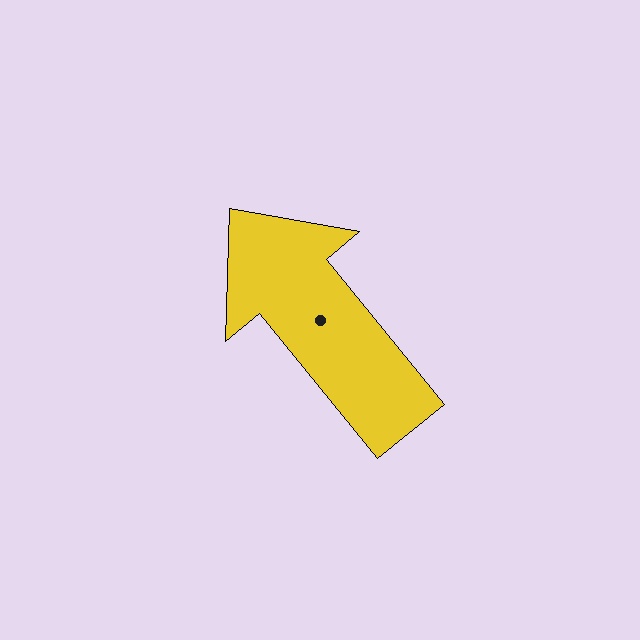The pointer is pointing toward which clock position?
Roughly 11 o'clock.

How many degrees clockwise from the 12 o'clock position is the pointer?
Approximately 321 degrees.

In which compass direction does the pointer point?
Northwest.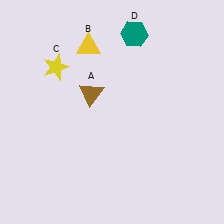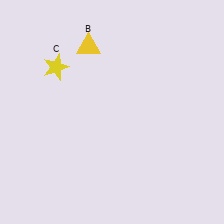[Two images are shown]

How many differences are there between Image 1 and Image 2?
There are 2 differences between the two images.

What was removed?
The teal hexagon (D), the brown triangle (A) were removed in Image 2.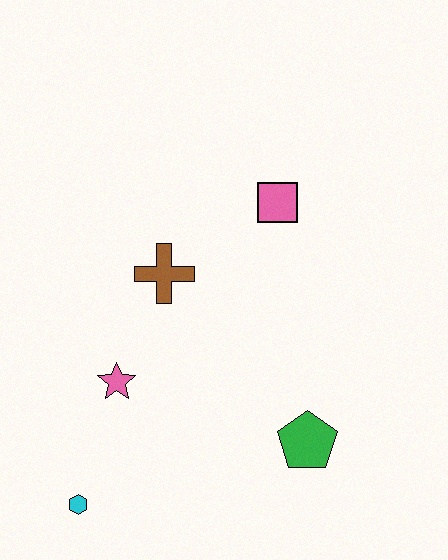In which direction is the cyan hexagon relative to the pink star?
The cyan hexagon is below the pink star.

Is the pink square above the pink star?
Yes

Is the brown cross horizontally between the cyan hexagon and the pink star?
No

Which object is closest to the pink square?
The brown cross is closest to the pink square.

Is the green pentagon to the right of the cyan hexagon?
Yes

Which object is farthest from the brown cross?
The cyan hexagon is farthest from the brown cross.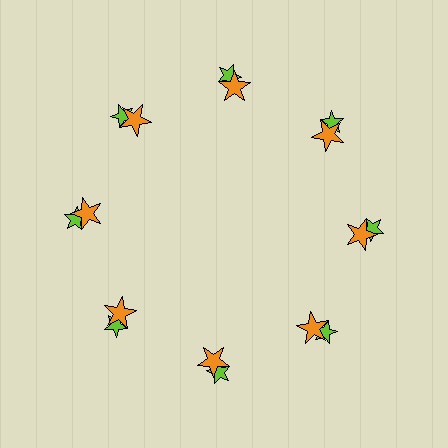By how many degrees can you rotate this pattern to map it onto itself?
The pattern maps onto itself every 45 degrees of rotation.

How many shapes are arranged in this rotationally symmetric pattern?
There are 16 shapes, arranged in 8 groups of 2.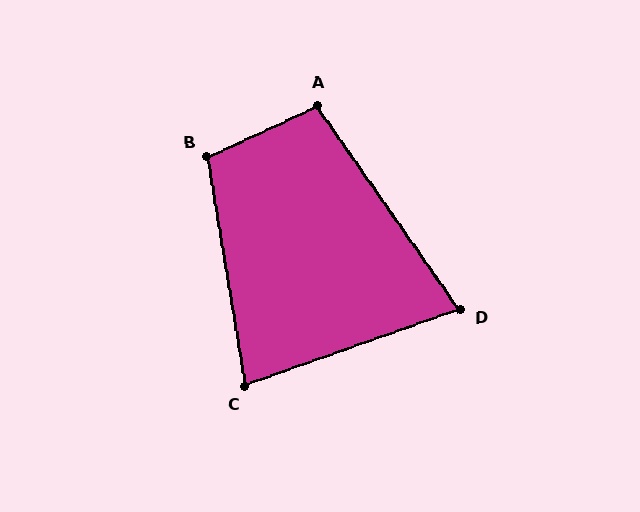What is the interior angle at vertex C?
Approximately 80 degrees (acute).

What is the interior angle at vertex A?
Approximately 100 degrees (obtuse).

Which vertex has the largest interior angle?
B, at approximately 105 degrees.